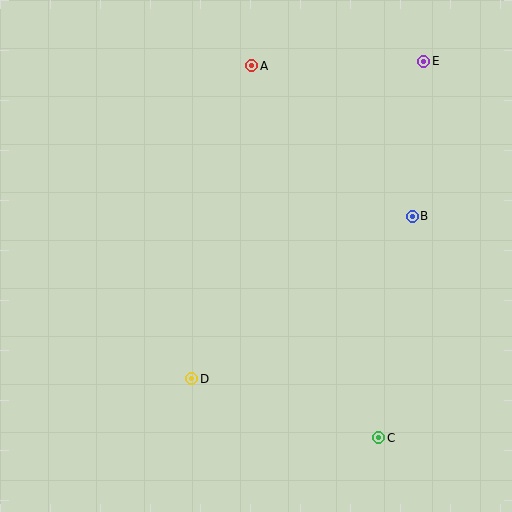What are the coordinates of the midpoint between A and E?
The midpoint between A and E is at (338, 63).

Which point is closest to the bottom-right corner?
Point C is closest to the bottom-right corner.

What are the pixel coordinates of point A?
Point A is at (252, 66).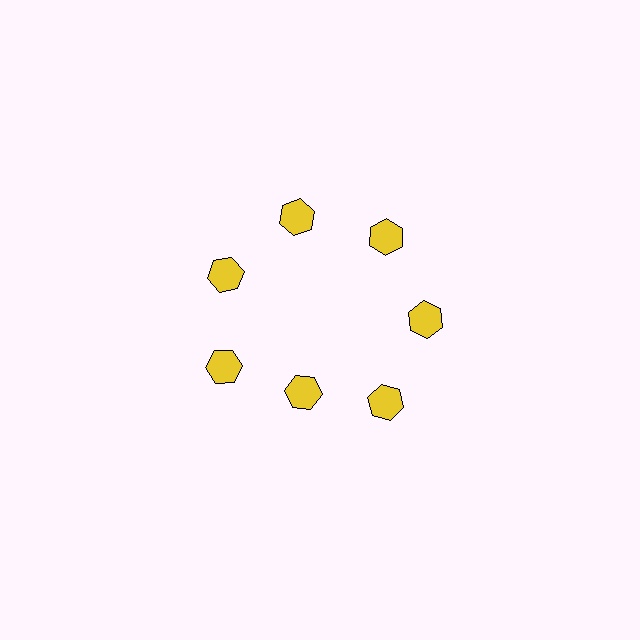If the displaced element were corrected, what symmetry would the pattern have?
It would have 7-fold rotational symmetry — the pattern would map onto itself every 51 degrees.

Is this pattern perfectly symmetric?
No. The 7 yellow hexagons are arranged in a ring, but one element near the 6 o'clock position is pulled inward toward the center, breaking the 7-fold rotational symmetry.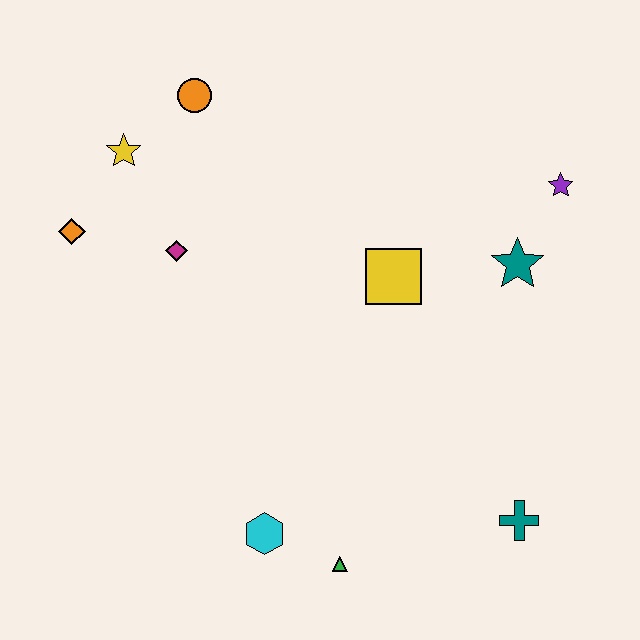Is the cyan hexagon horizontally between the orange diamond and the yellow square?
Yes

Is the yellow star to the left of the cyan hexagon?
Yes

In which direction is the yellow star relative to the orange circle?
The yellow star is to the left of the orange circle.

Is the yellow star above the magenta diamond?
Yes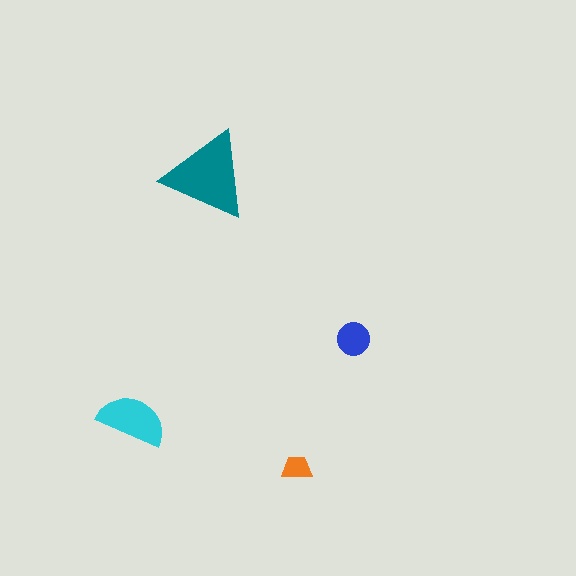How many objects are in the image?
There are 4 objects in the image.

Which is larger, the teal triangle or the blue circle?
The teal triangle.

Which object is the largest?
The teal triangle.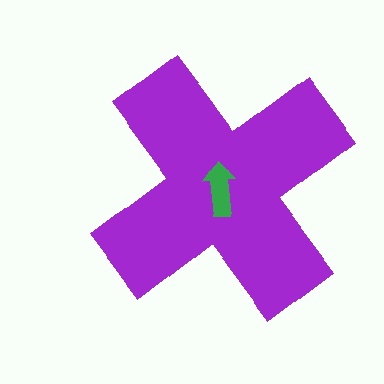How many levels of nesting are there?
2.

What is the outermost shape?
The purple cross.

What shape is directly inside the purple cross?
The green arrow.